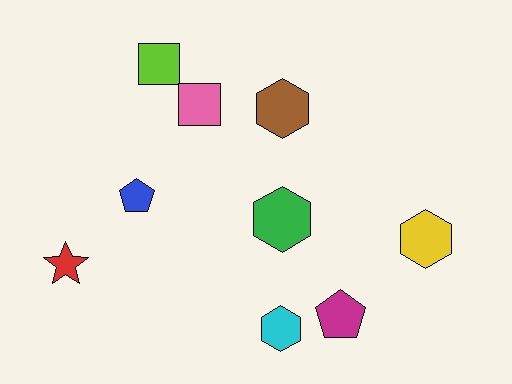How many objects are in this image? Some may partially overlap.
There are 9 objects.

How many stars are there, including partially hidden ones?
There is 1 star.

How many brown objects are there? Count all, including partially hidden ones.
There is 1 brown object.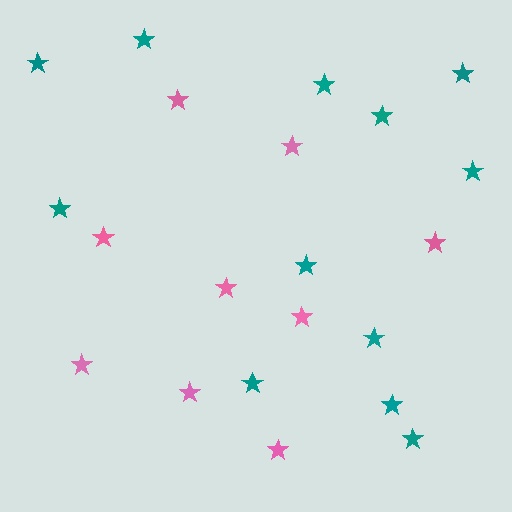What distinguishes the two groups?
There are 2 groups: one group of teal stars (12) and one group of pink stars (9).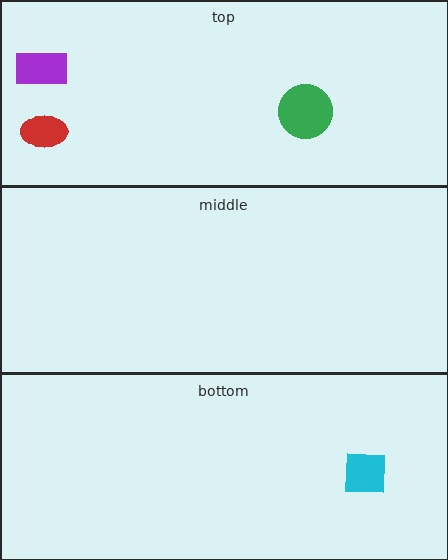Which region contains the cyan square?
The bottom region.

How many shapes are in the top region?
3.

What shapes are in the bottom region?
The cyan square.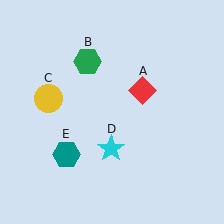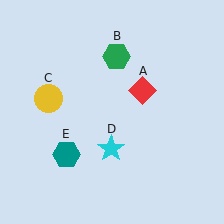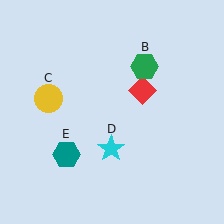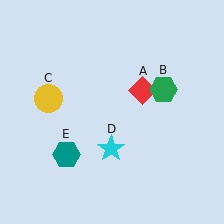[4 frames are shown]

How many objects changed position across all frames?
1 object changed position: green hexagon (object B).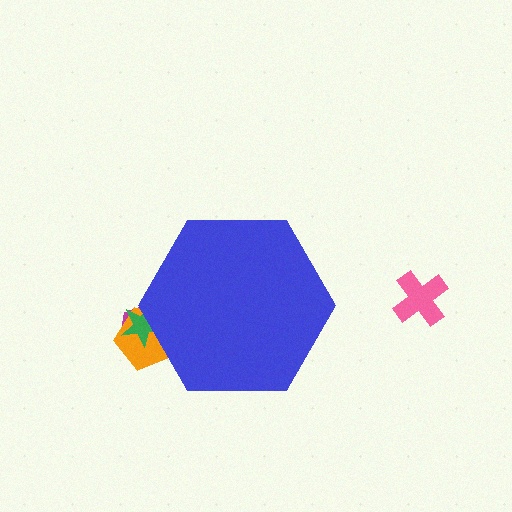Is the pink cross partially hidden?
No, the pink cross is fully visible.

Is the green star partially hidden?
Yes, the green star is partially hidden behind the blue hexagon.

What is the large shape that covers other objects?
A blue hexagon.